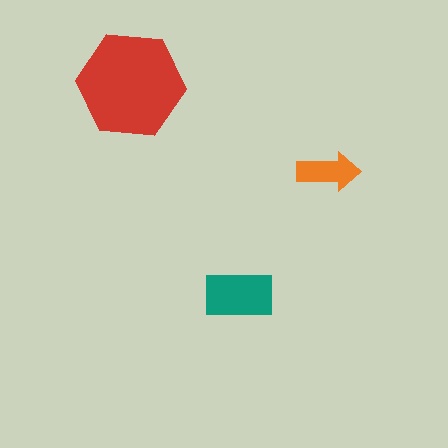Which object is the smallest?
The orange arrow.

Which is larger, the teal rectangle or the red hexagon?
The red hexagon.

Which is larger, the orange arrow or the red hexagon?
The red hexagon.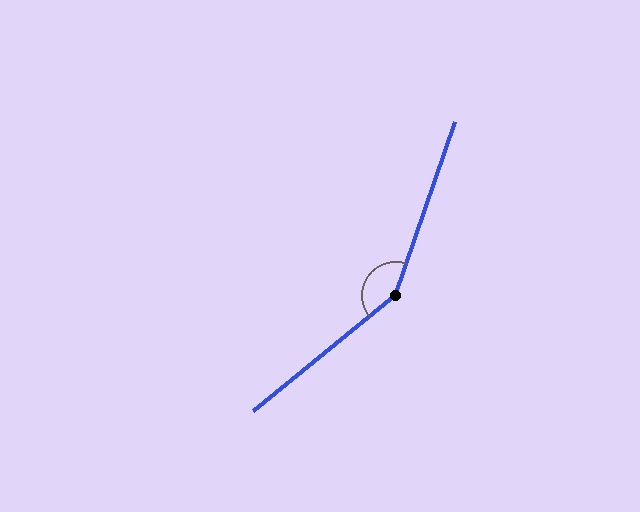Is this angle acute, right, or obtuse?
It is obtuse.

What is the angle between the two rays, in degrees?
Approximately 148 degrees.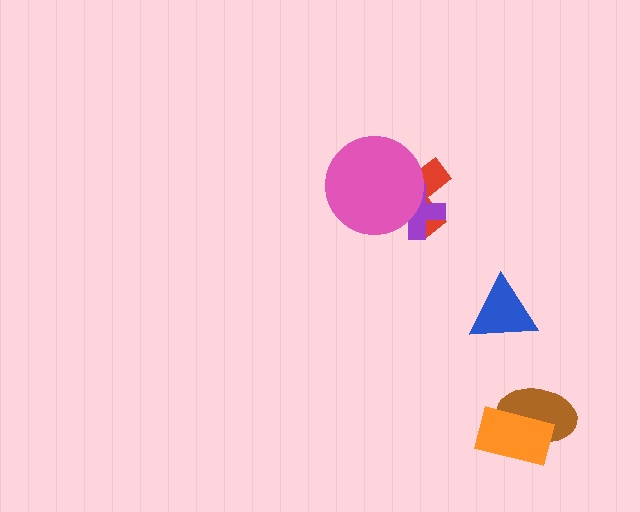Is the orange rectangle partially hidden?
No, no other shape covers it.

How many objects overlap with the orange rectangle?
1 object overlaps with the orange rectangle.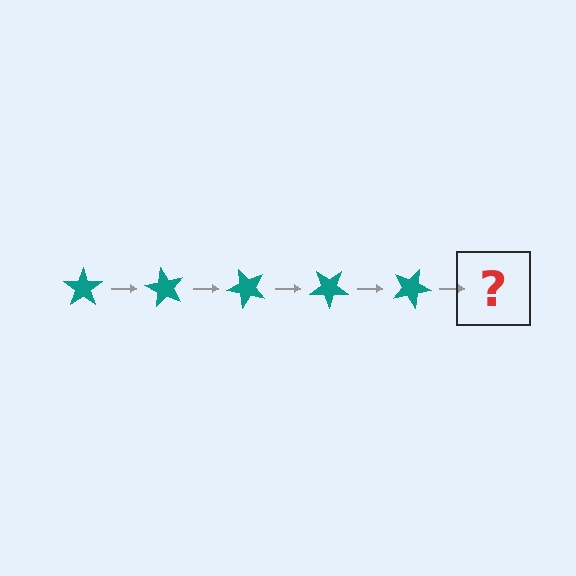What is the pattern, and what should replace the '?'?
The pattern is that the star rotates 60 degrees each step. The '?' should be a teal star rotated 300 degrees.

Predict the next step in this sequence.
The next step is a teal star rotated 300 degrees.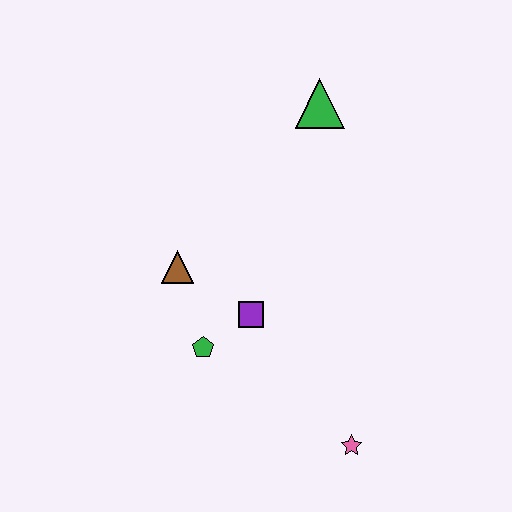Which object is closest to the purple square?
The green pentagon is closest to the purple square.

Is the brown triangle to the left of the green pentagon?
Yes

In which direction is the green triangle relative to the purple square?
The green triangle is above the purple square.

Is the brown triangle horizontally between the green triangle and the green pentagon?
No